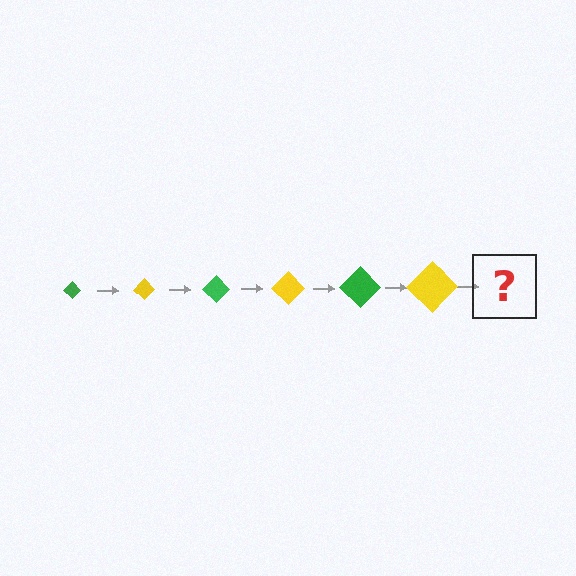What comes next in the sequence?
The next element should be a green diamond, larger than the previous one.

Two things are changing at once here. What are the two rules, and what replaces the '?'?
The two rules are that the diamond grows larger each step and the color cycles through green and yellow. The '?' should be a green diamond, larger than the previous one.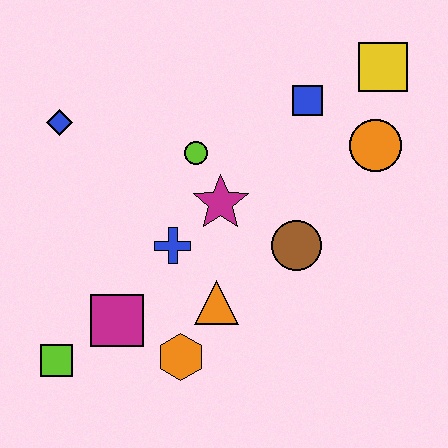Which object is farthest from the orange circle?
The lime square is farthest from the orange circle.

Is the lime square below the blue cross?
Yes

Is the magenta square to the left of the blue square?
Yes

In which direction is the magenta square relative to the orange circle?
The magenta square is to the left of the orange circle.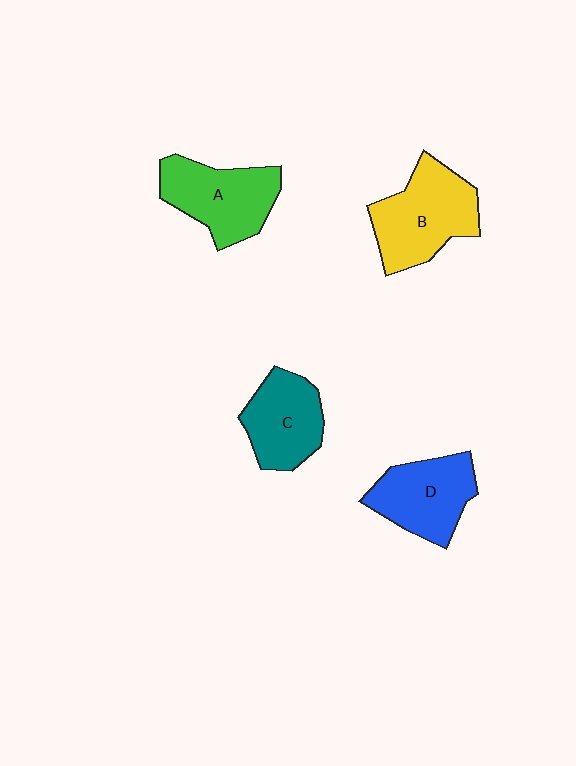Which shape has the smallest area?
Shape C (teal).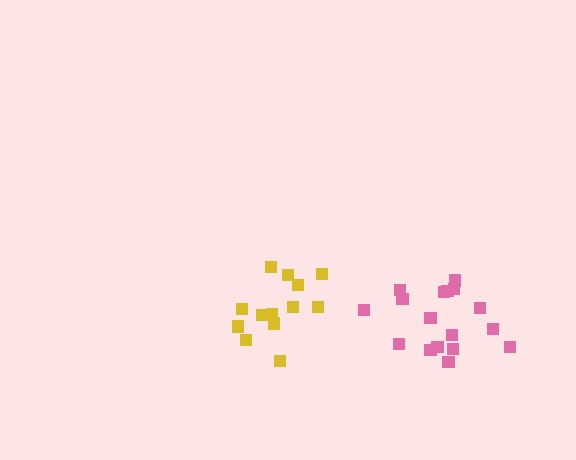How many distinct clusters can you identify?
There are 2 distinct clusters.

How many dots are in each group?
Group 1: 18 dots, Group 2: 13 dots (31 total).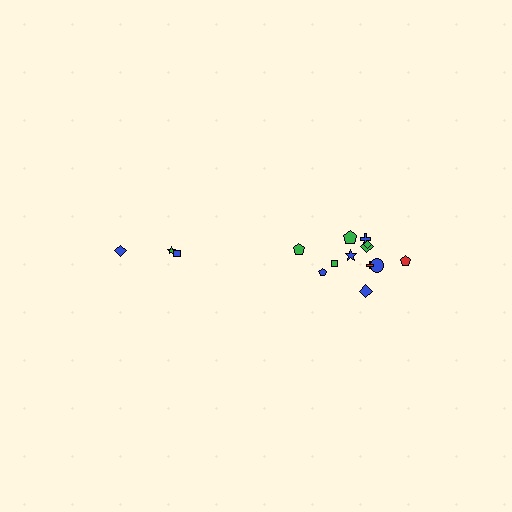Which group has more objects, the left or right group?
The right group.